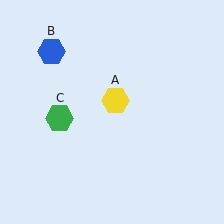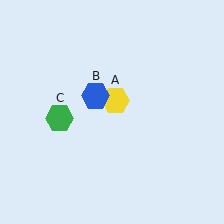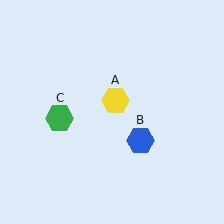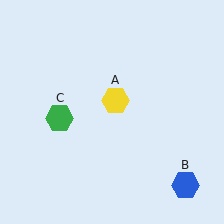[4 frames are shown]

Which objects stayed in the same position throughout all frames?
Yellow hexagon (object A) and green hexagon (object C) remained stationary.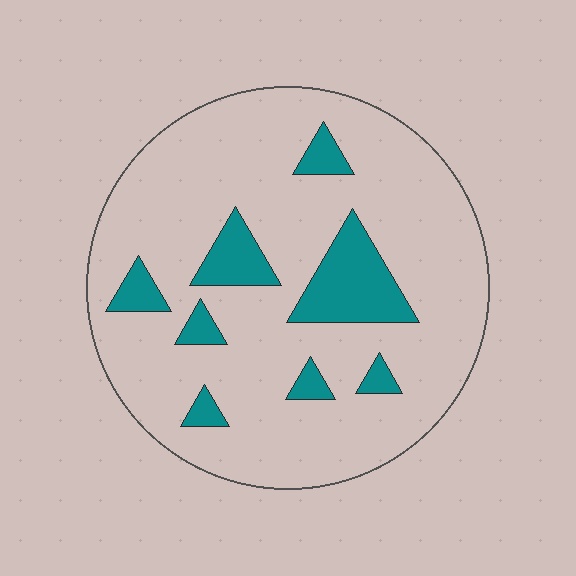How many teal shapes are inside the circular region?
8.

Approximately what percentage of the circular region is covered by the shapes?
Approximately 15%.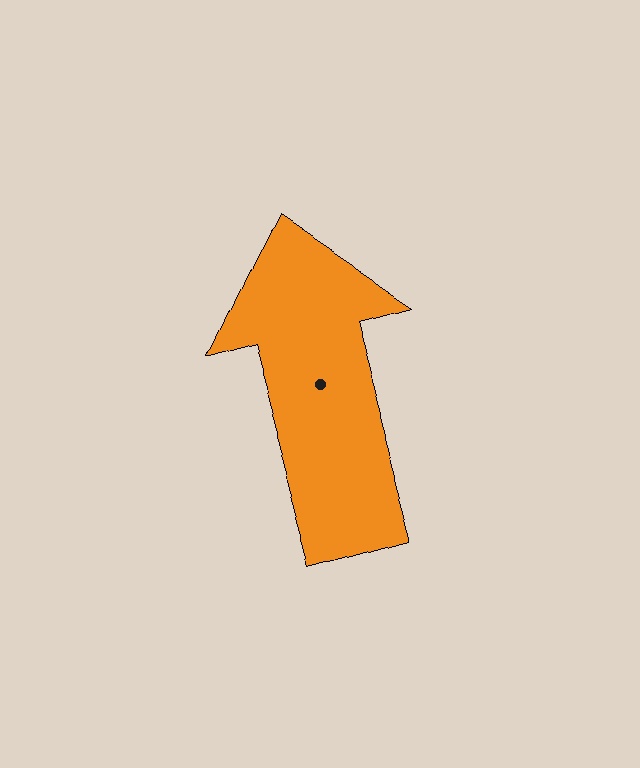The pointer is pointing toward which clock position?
Roughly 11 o'clock.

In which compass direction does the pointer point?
North.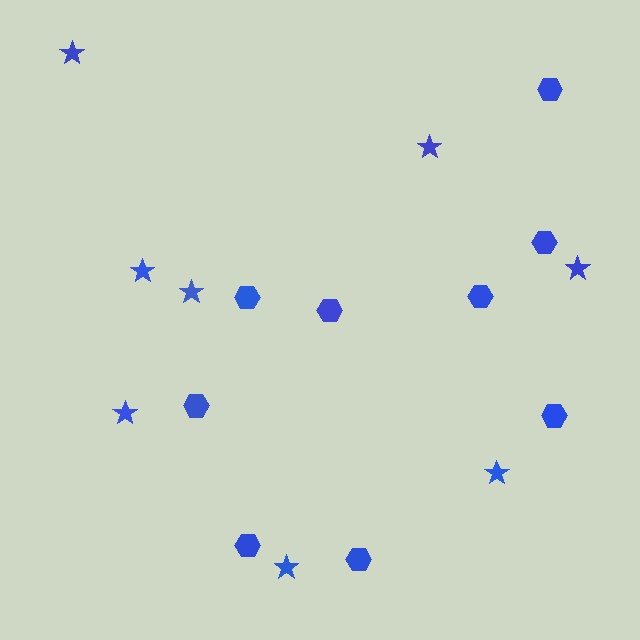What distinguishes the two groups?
There are 2 groups: one group of hexagons (9) and one group of stars (8).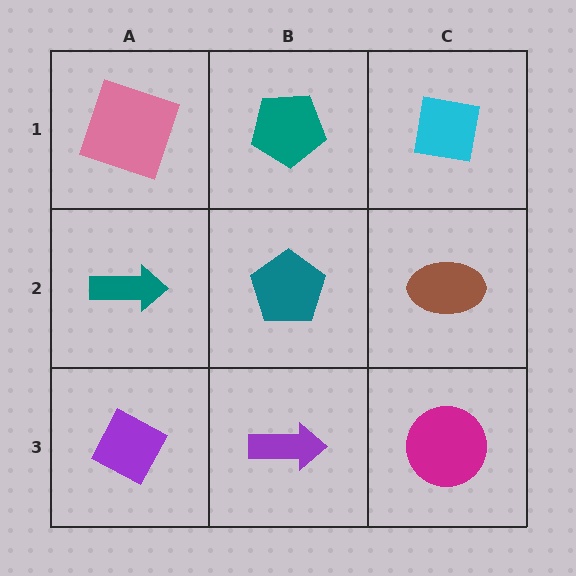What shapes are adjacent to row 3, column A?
A teal arrow (row 2, column A), a purple arrow (row 3, column B).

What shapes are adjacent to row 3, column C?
A brown ellipse (row 2, column C), a purple arrow (row 3, column B).